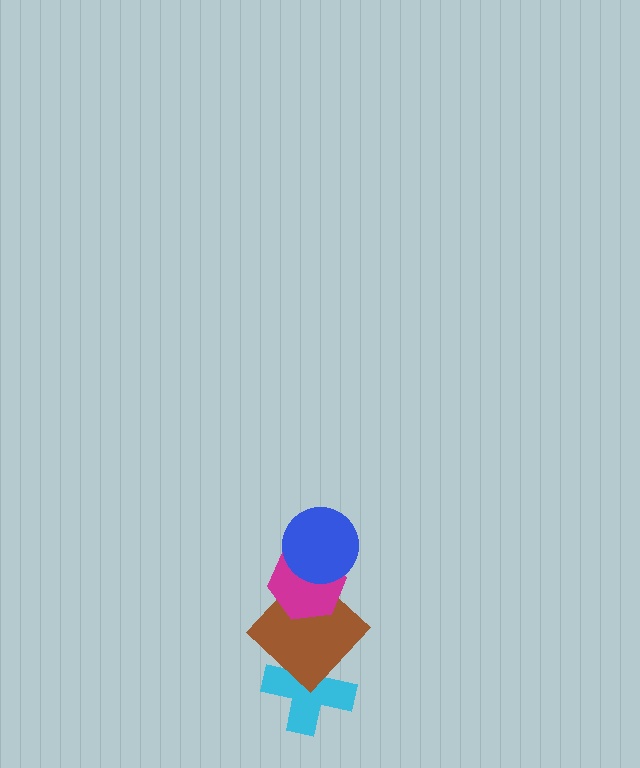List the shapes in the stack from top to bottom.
From top to bottom: the blue circle, the magenta hexagon, the brown diamond, the cyan cross.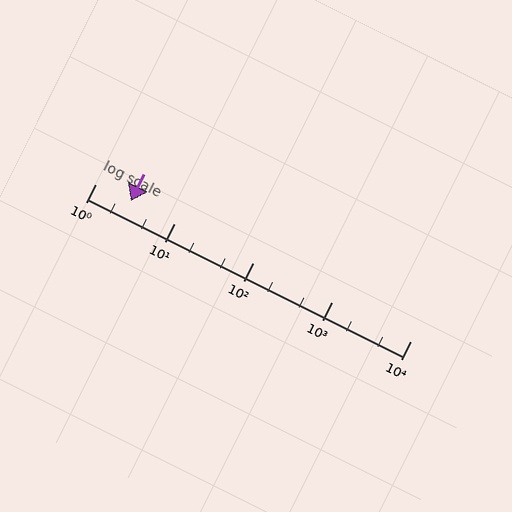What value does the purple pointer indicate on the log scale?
The pointer indicates approximately 2.8.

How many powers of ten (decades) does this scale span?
The scale spans 4 decades, from 1 to 10000.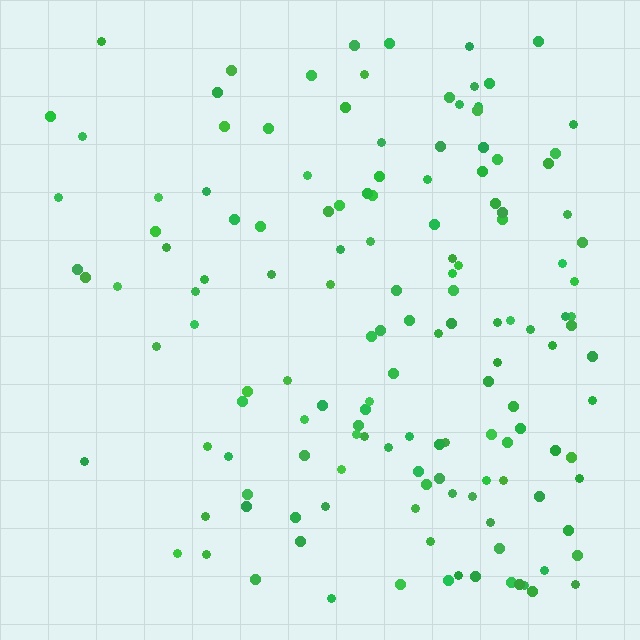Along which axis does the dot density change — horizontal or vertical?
Horizontal.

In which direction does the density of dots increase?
From left to right, with the right side densest.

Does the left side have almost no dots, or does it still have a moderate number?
Still a moderate number, just noticeably fewer than the right.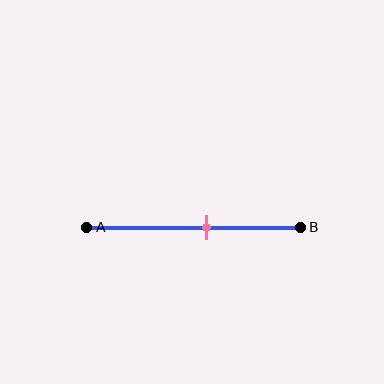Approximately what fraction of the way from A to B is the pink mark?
The pink mark is approximately 55% of the way from A to B.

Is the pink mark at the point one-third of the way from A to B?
No, the mark is at about 55% from A, not at the 33% one-third point.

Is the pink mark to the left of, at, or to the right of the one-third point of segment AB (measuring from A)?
The pink mark is to the right of the one-third point of segment AB.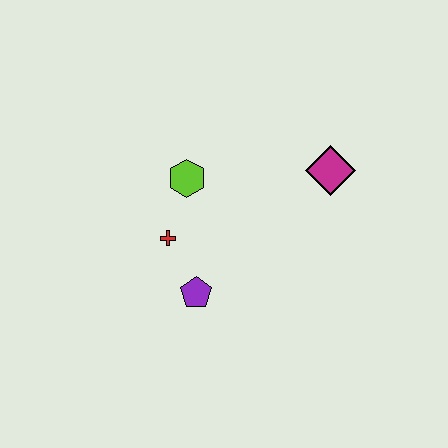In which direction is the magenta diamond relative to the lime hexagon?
The magenta diamond is to the right of the lime hexagon.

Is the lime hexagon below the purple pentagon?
No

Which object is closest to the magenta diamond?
The lime hexagon is closest to the magenta diamond.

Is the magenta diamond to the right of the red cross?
Yes